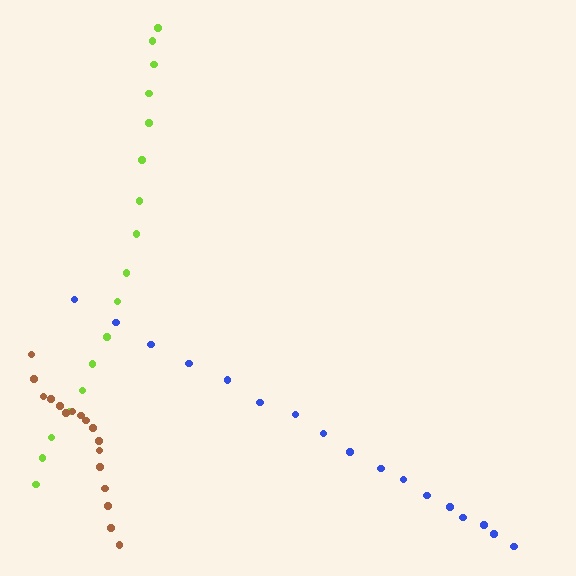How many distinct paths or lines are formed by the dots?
There are 3 distinct paths.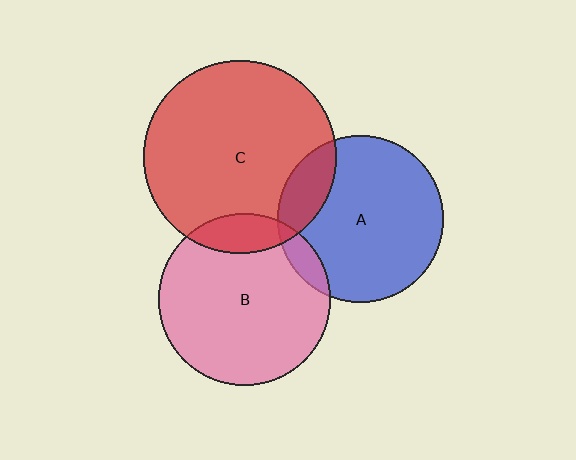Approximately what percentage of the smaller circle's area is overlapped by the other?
Approximately 15%.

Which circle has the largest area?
Circle C (red).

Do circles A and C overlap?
Yes.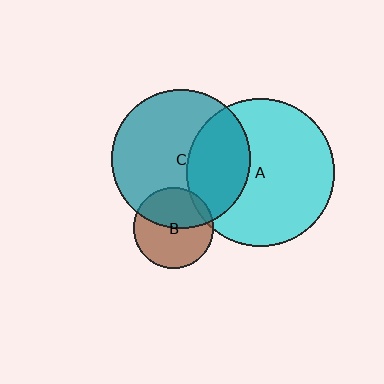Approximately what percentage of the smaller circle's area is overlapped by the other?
Approximately 35%.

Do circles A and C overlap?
Yes.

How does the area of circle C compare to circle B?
Approximately 3.0 times.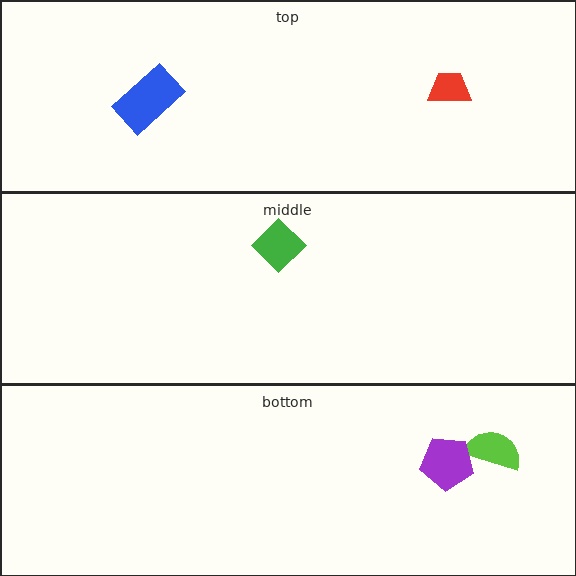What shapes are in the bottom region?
The lime semicircle, the purple pentagon.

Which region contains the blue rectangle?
The top region.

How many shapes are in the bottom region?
2.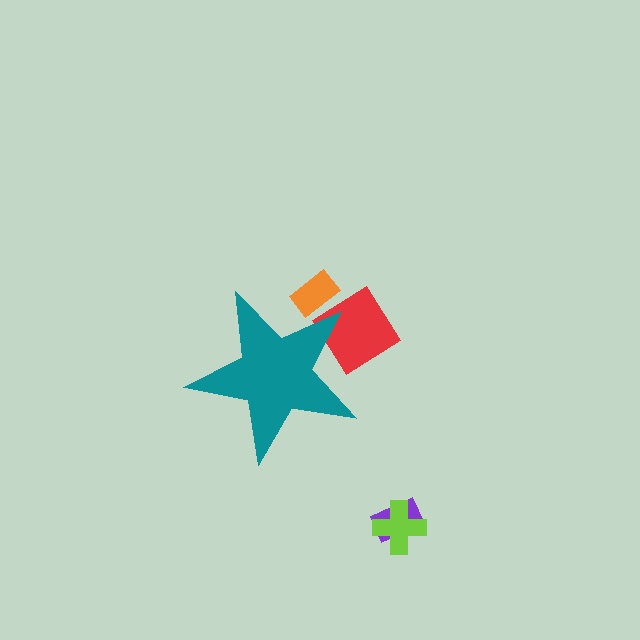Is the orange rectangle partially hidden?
Yes, the orange rectangle is partially hidden behind the teal star.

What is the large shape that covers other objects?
A teal star.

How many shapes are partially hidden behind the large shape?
2 shapes are partially hidden.